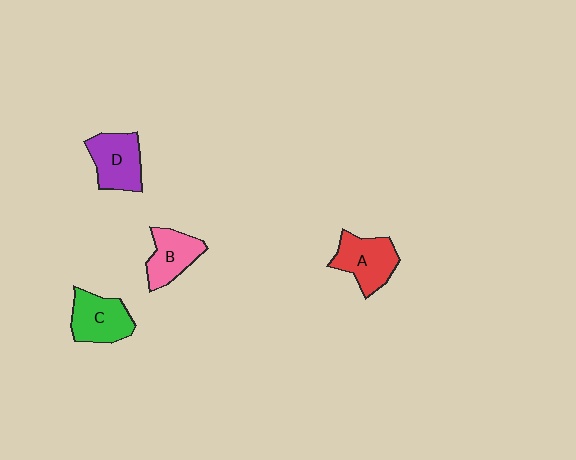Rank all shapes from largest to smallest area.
From largest to smallest: A (red), D (purple), C (green), B (pink).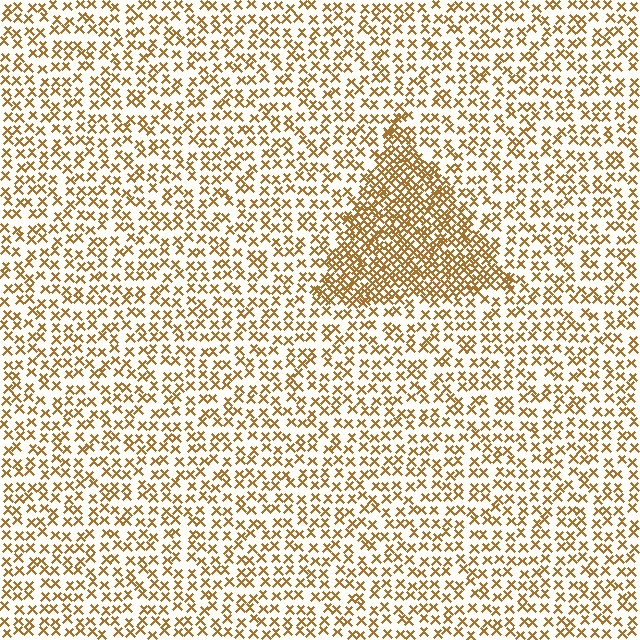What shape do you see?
I see a triangle.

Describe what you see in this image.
The image contains small brown elements arranged at two different densities. A triangle-shaped region is visible where the elements are more densely packed than the surrounding area.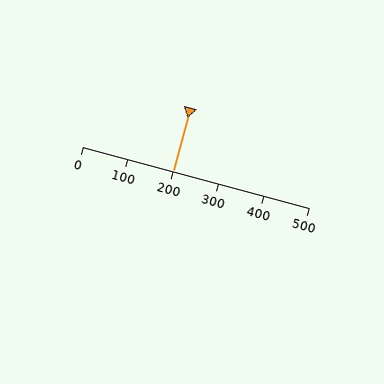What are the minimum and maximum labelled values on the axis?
The axis runs from 0 to 500.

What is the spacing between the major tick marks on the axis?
The major ticks are spaced 100 apart.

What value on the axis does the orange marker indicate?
The marker indicates approximately 200.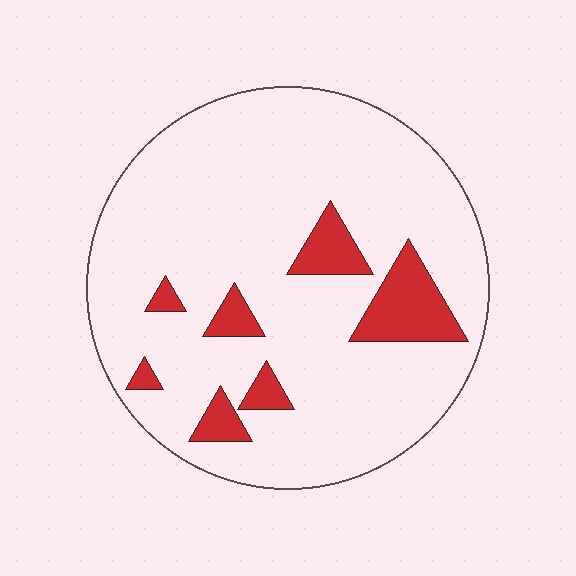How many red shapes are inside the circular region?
7.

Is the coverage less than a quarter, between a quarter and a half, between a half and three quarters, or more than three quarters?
Less than a quarter.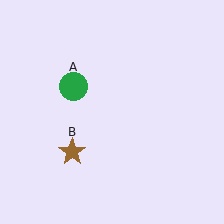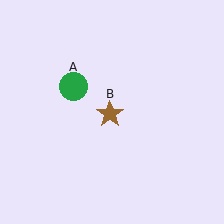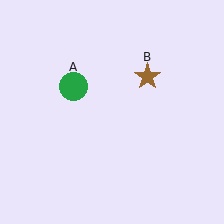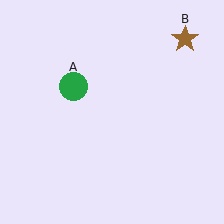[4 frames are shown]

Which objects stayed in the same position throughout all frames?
Green circle (object A) remained stationary.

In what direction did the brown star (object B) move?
The brown star (object B) moved up and to the right.